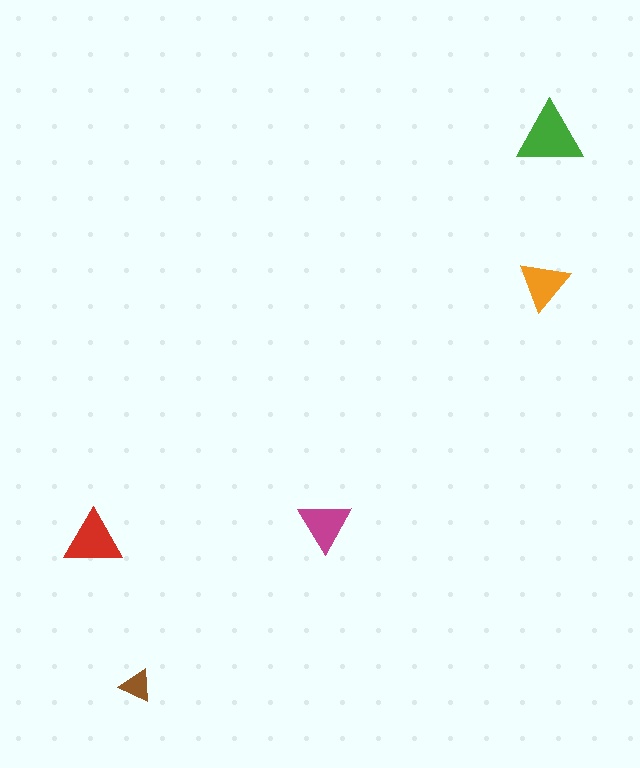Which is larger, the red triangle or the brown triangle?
The red one.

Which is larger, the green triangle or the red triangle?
The green one.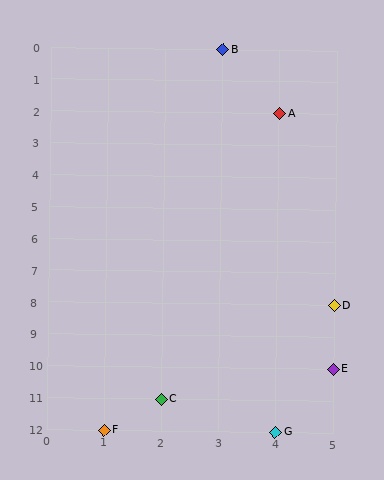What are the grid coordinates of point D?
Point D is at grid coordinates (5, 8).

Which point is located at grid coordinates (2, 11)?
Point C is at (2, 11).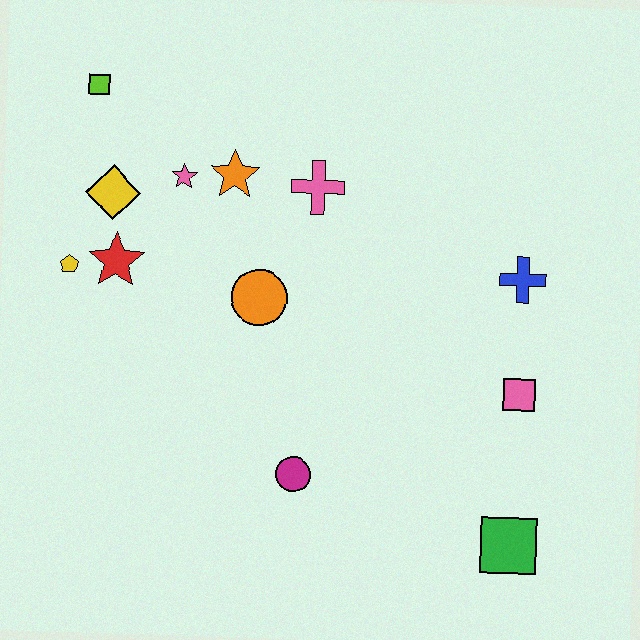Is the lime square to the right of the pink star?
No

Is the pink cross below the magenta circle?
No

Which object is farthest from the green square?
The lime square is farthest from the green square.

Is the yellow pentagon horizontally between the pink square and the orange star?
No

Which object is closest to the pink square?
The blue cross is closest to the pink square.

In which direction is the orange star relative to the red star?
The orange star is to the right of the red star.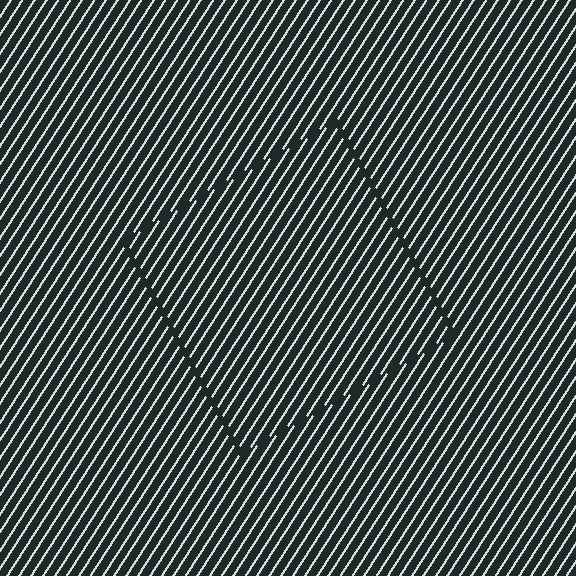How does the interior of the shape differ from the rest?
The interior of the shape contains the same grating, shifted by half a period — the contour is defined by the phase discontinuity where line-ends from the inner and outer gratings abut.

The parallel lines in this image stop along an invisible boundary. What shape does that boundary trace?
An illusory square. The interior of the shape contains the same grating, shifted by half a period — the contour is defined by the phase discontinuity where line-ends from the inner and outer gratings abut.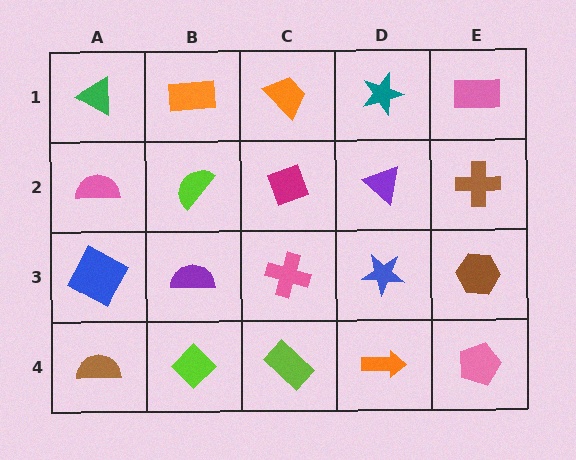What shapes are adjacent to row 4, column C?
A pink cross (row 3, column C), a lime diamond (row 4, column B), an orange arrow (row 4, column D).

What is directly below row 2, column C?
A pink cross.